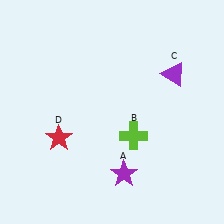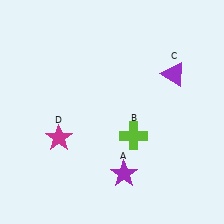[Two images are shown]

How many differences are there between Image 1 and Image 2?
There is 1 difference between the two images.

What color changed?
The star (D) changed from red in Image 1 to magenta in Image 2.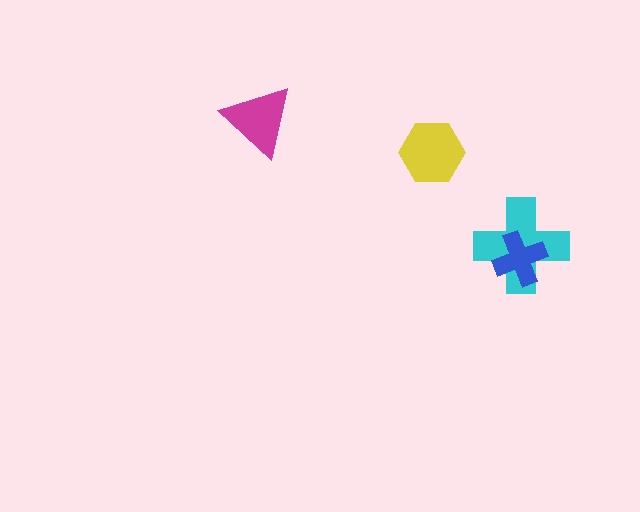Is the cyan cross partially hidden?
Yes, it is partially covered by another shape.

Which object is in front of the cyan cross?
The blue cross is in front of the cyan cross.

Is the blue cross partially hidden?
No, no other shape covers it.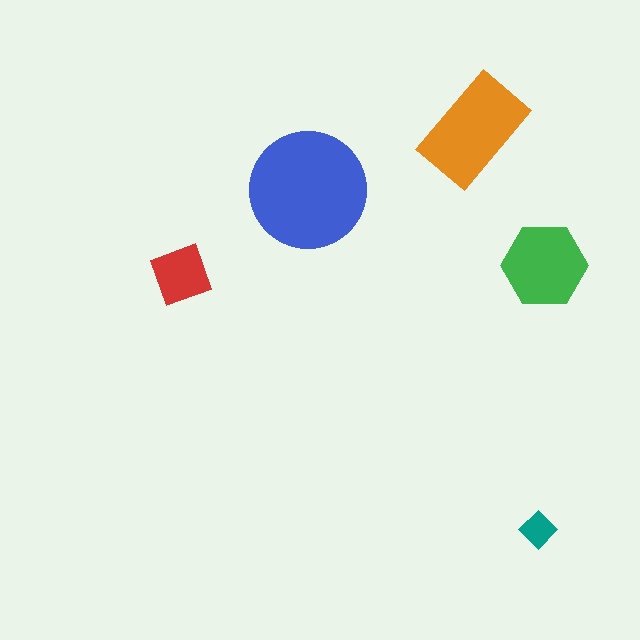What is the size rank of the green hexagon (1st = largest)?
3rd.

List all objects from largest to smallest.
The blue circle, the orange rectangle, the green hexagon, the red square, the teal diamond.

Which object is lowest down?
The teal diamond is bottommost.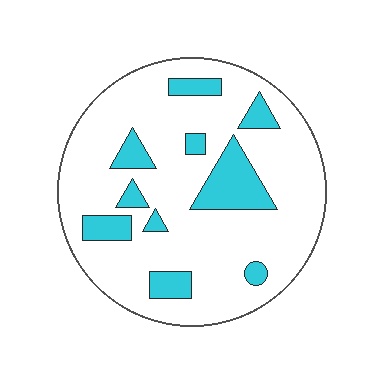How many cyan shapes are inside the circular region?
10.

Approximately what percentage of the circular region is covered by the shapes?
Approximately 20%.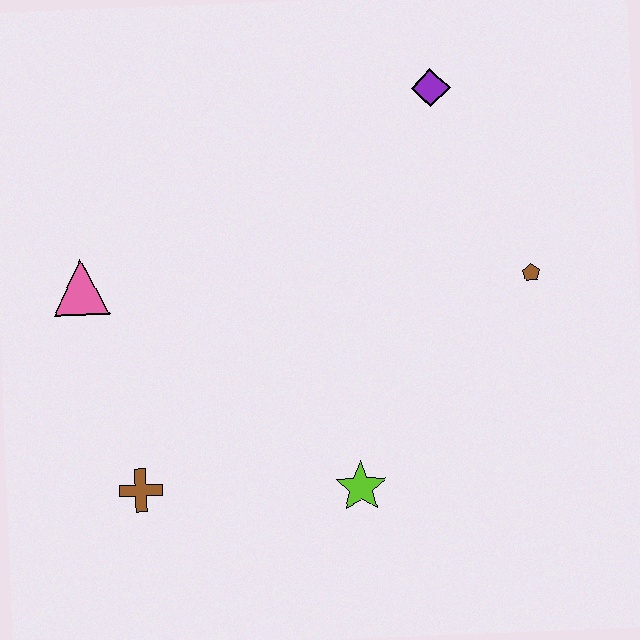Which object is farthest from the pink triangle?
The brown pentagon is farthest from the pink triangle.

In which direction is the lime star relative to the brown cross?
The lime star is to the right of the brown cross.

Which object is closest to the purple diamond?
The brown pentagon is closest to the purple diamond.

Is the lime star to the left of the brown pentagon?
Yes